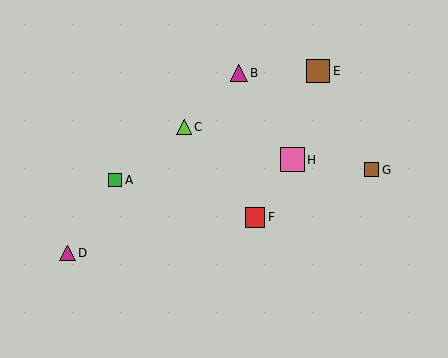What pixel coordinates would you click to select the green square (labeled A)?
Click at (115, 180) to select the green square A.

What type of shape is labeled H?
Shape H is a pink square.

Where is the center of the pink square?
The center of the pink square is at (293, 160).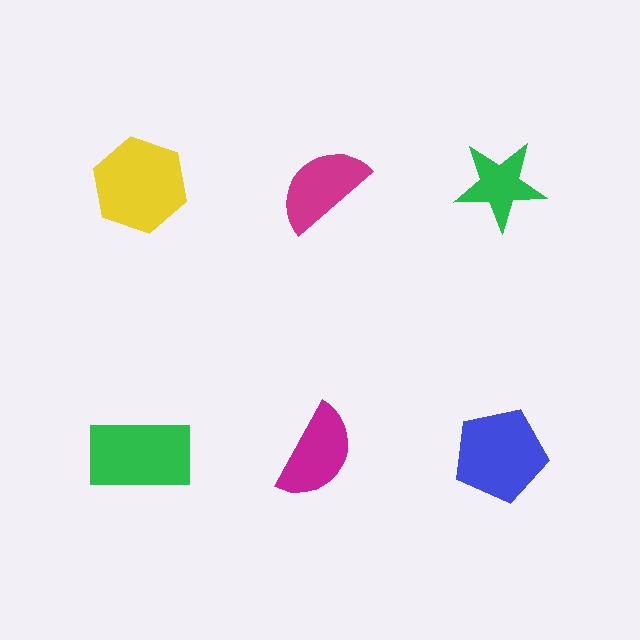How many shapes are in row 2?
3 shapes.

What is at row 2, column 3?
A blue pentagon.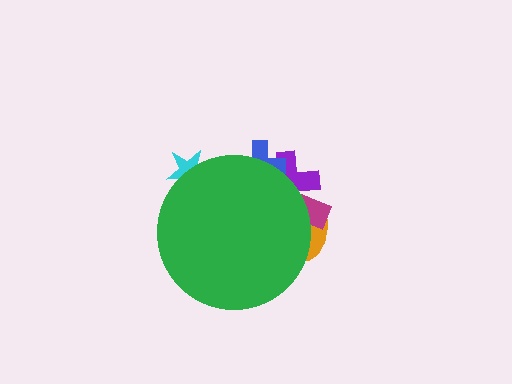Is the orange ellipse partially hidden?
Yes, the orange ellipse is partially hidden behind the green circle.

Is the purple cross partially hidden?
Yes, the purple cross is partially hidden behind the green circle.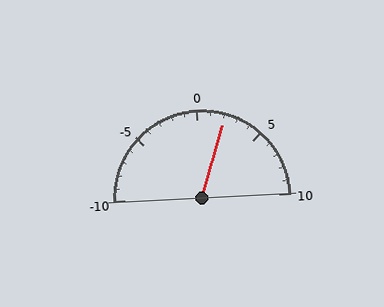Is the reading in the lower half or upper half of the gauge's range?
The reading is in the upper half of the range (-10 to 10).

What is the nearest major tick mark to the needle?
The nearest major tick mark is 0.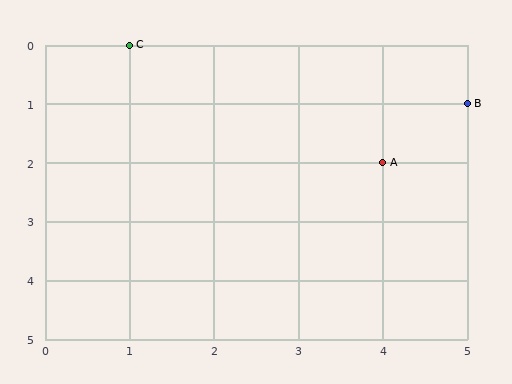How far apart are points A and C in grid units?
Points A and C are 3 columns and 2 rows apart (about 3.6 grid units diagonally).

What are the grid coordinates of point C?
Point C is at grid coordinates (1, 0).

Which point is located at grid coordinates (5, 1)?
Point B is at (5, 1).